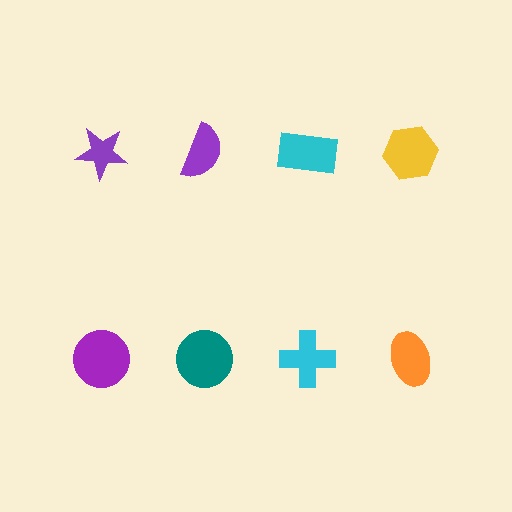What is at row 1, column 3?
A cyan rectangle.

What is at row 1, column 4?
A yellow hexagon.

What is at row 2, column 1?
A purple circle.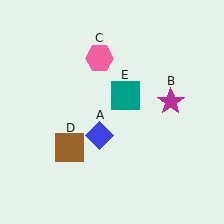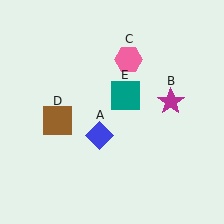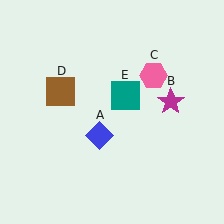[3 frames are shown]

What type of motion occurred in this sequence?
The pink hexagon (object C), brown square (object D) rotated clockwise around the center of the scene.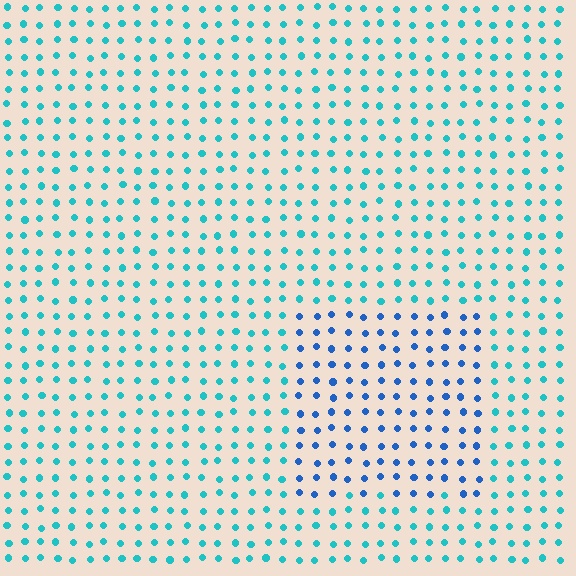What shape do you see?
I see a rectangle.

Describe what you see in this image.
The image is filled with small cyan elements in a uniform arrangement. A rectangle-shaped region is visible where the elements are tinted to a slightly different hue, forming a subtle color boundary.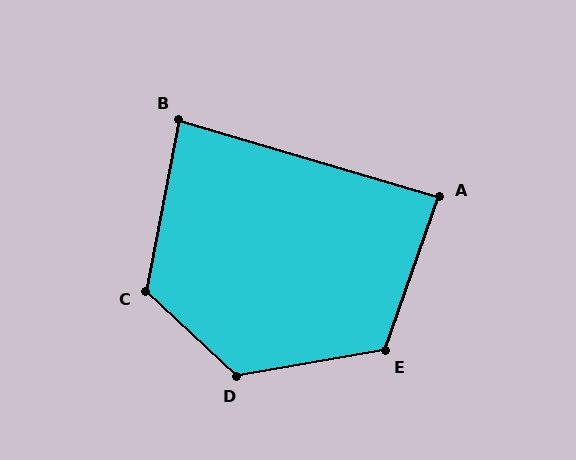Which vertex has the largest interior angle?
D, at approximately 127 degrees.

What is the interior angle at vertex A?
Approximately 87 degrees (approximately right).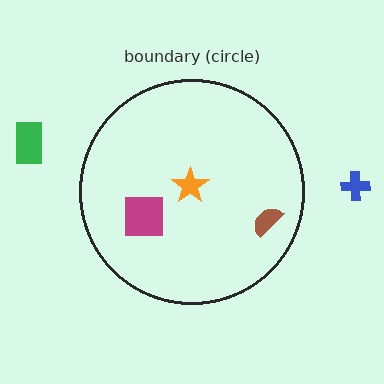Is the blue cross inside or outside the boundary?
Outside.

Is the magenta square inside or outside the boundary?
Inside.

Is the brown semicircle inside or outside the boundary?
Inside.